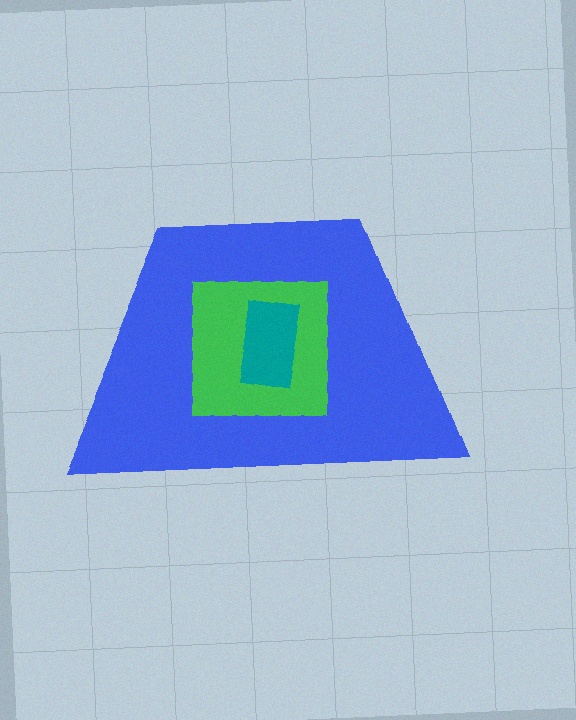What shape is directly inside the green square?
The teal rectangle.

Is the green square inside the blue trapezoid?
Yes.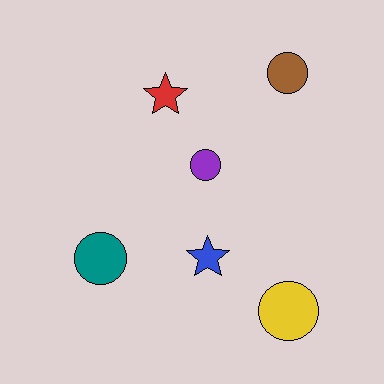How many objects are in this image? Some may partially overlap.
There are 6 objects.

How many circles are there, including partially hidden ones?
There are 4 circles.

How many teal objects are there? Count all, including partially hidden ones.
There is 1 teal object.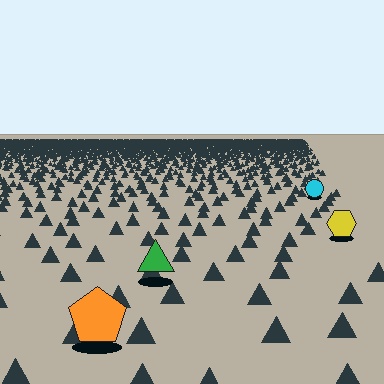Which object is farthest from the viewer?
The cyan circle is farthest from the viewer. It appears smaller and the ground texture around it is denser.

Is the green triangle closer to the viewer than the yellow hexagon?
Yes. The green triangle is closer — you can tell from the texture gradient: the ground texture is coarser near it.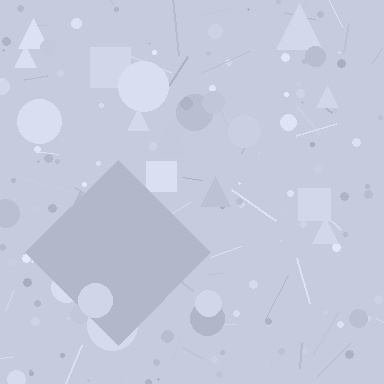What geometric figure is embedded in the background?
A diamond is embedded in the background.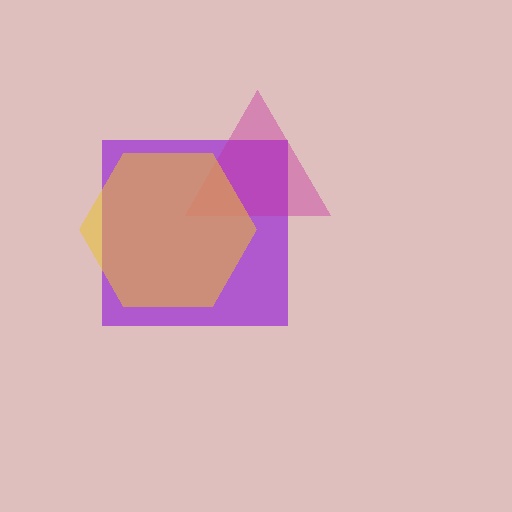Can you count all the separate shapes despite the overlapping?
Yes, there are 3 separate shapes.